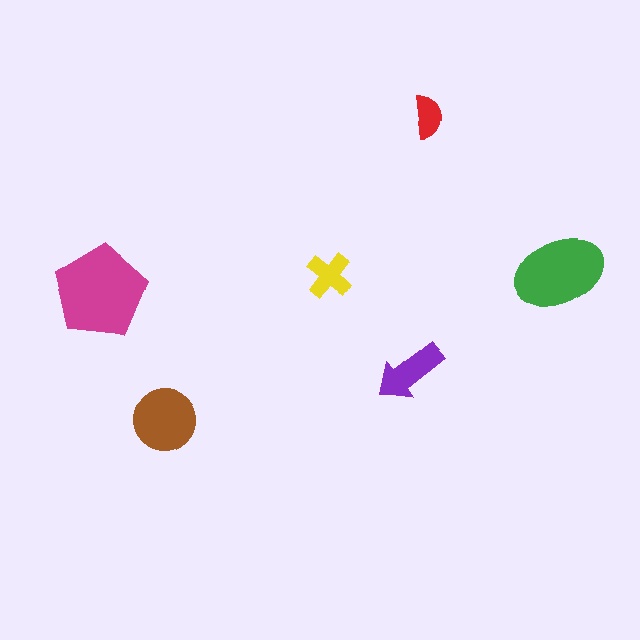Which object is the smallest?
The red semicircle.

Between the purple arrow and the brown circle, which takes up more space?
The brown circle.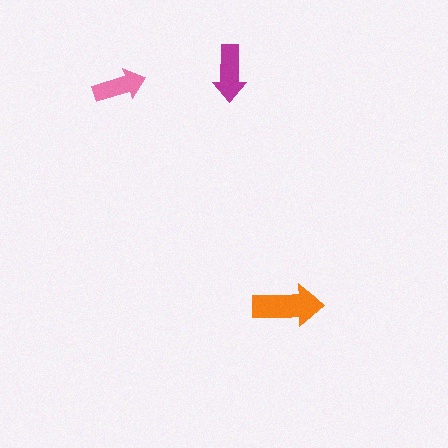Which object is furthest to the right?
The orange arrow is rightmost.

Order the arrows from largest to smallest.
the orange one, the magenta one, the pink one.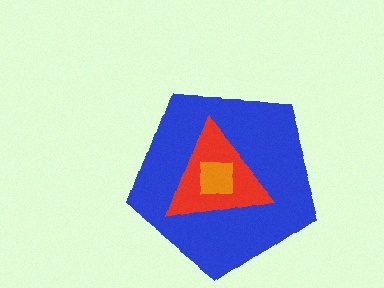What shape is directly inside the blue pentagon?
The red triangle.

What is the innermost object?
The orange square.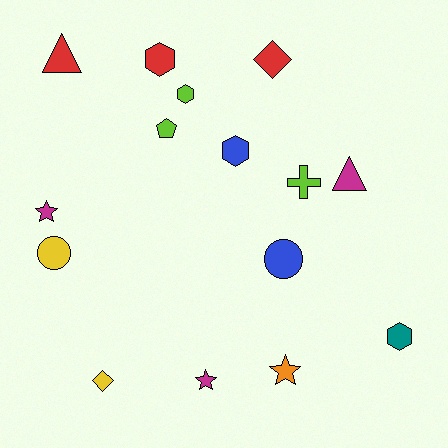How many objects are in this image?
There are 15 objects.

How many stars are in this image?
There are 3 stars.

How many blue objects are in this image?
There are 2 blue objects.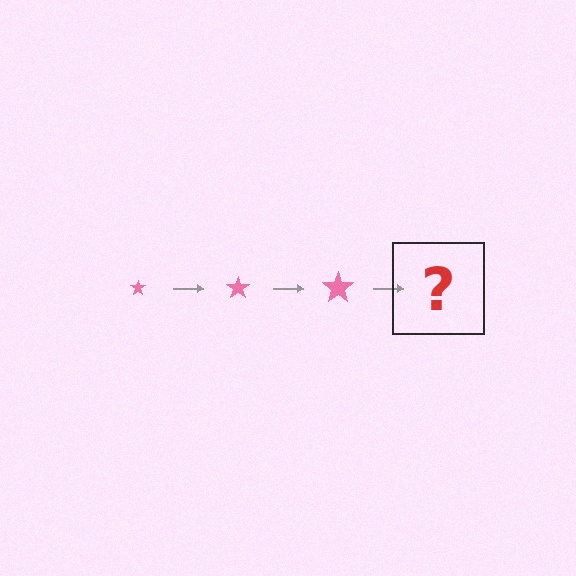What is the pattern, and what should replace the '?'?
The pattern is that the star gets progressively larger each step. The '?' should be a pink star, larger than the previous one.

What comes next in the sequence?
The next element should be a pink star, larger than the previous one.